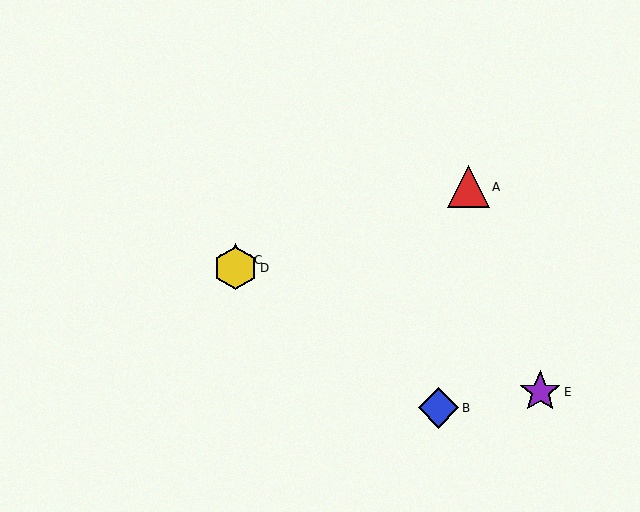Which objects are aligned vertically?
Objects C, D are aligned vertically.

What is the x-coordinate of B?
Object B is at x≈438.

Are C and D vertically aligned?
Yes, both are at x≈236.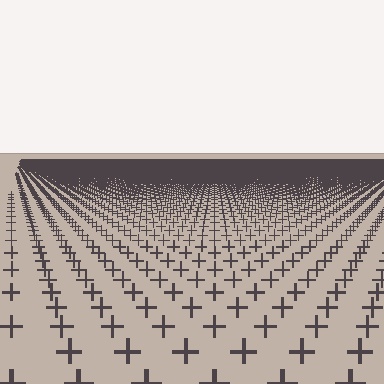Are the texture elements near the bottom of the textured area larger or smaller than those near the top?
Larger. Near the bottom, elements are closer to the viewer and appear at a bigger on-screen size.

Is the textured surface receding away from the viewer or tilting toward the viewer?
The surface is receding away from the viewer. Texture elements get smaller and denser toward the top.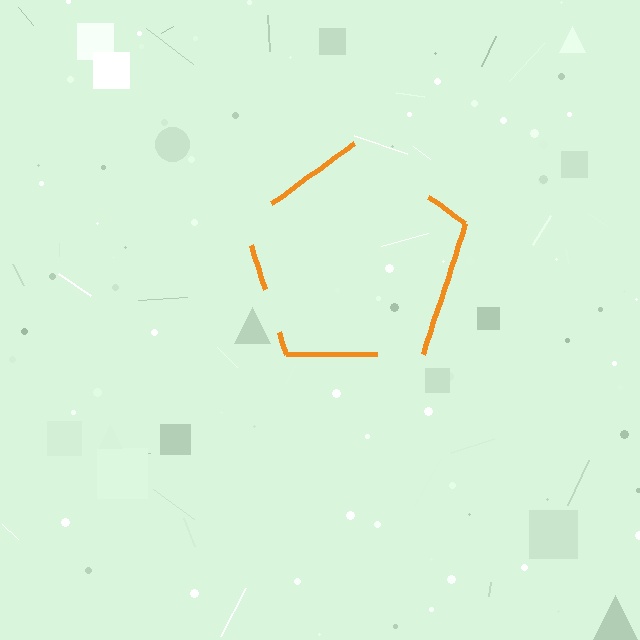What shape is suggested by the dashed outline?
The dashed outline suggests a pentagon.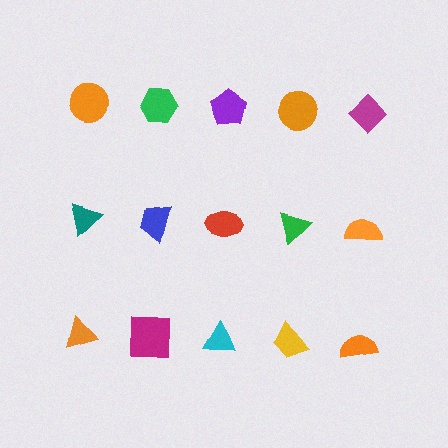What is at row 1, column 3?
A purple pentagon.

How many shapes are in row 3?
5 shapes.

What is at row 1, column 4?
An orange circle.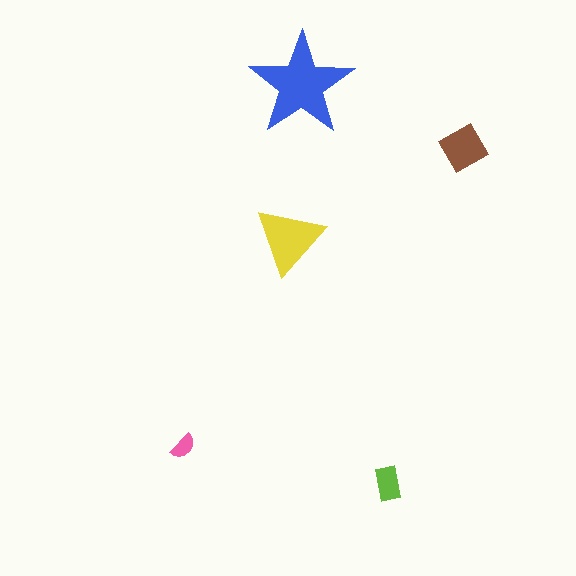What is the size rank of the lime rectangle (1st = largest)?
4th.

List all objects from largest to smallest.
The blue star, the yellow triangle, the brown square, the lime rectangle, the pink semicircle.